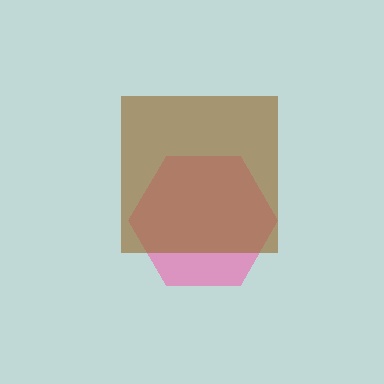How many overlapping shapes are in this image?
There are 2 overlapping shapes in the image.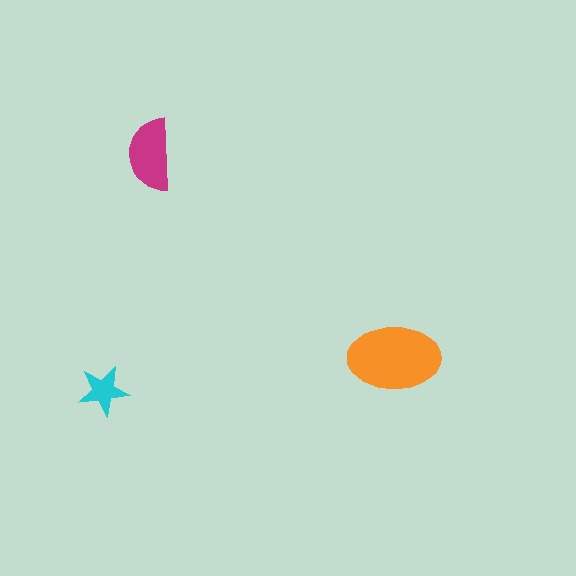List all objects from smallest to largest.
The cyan star, the magenta semicircle, the orange ellipse.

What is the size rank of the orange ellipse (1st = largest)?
1st.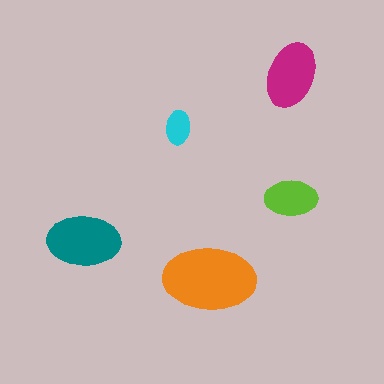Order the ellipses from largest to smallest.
the orange one, the teal one, the magenta one, the lime one, the cyan one.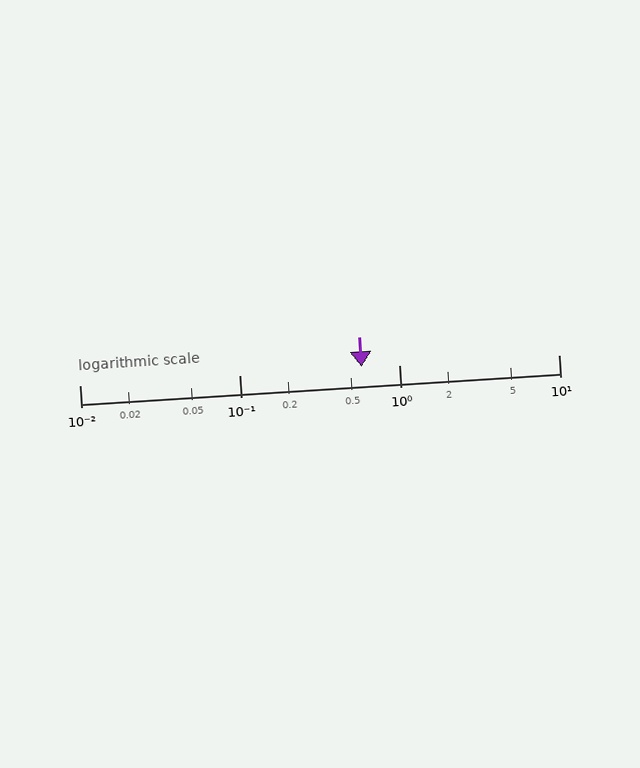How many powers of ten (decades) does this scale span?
The scale spans 3 decades, from 0.01 to 10.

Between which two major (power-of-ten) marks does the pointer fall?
The pointer is between 0.1 and 1.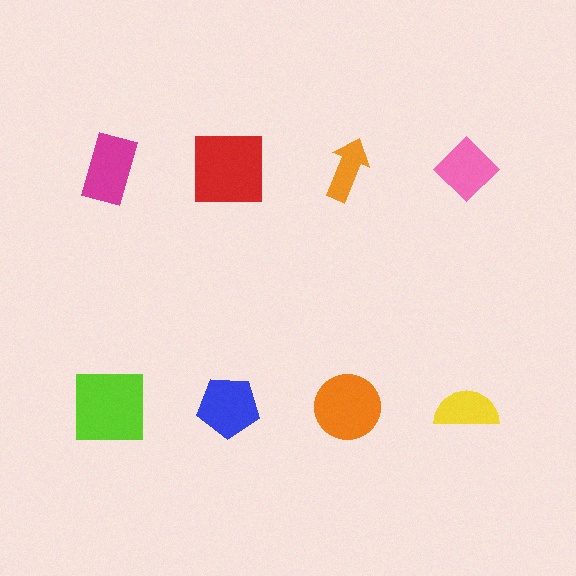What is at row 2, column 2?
A blue pentagon.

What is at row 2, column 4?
A yellow semicircle.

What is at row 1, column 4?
A pink diamond.